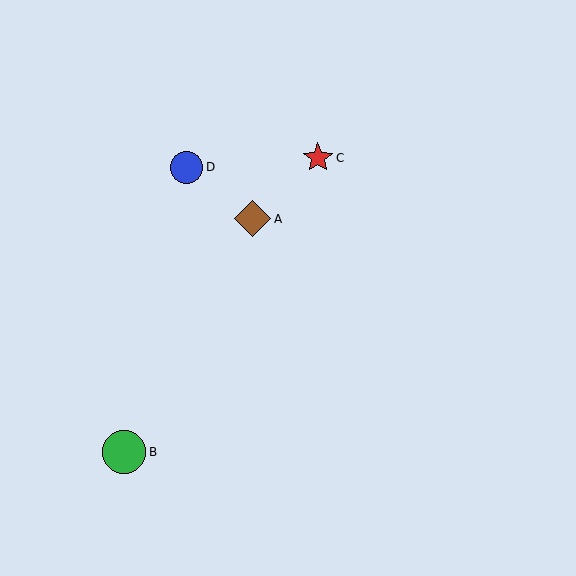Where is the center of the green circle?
The center of the green circle is at (124, 452).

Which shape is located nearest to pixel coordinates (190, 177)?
The blue circle (labeled D) at (187, 167) is nearest to that location.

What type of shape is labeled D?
Shape D is a blue circle.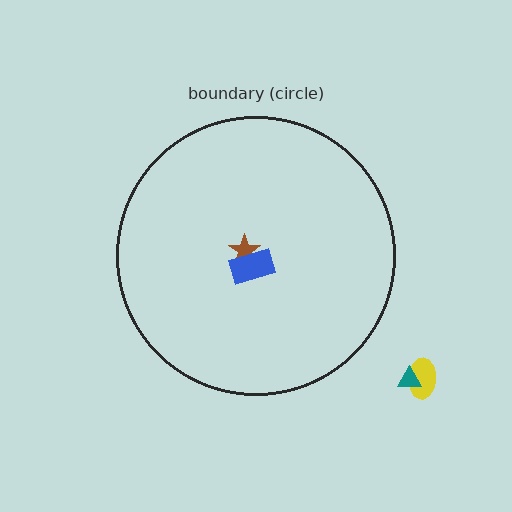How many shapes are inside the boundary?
2 inside, 2 outside.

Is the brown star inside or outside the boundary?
Inside.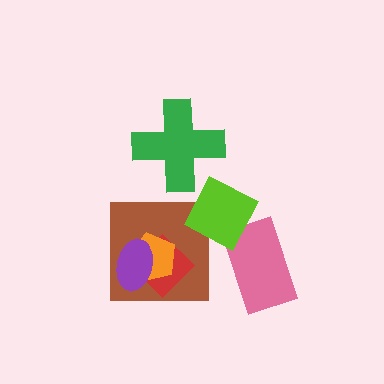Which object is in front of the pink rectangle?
The lime diamond is in front of the pink rectangle.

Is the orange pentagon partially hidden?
Yes, it is partially covered by another shape.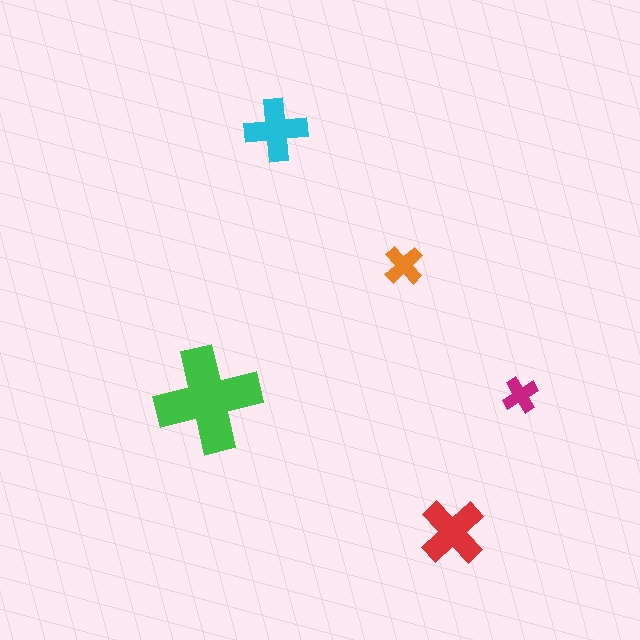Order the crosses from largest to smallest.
the green one, the red one, the cyan one, the orange one, the magenta one.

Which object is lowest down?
The red cross is bottommost.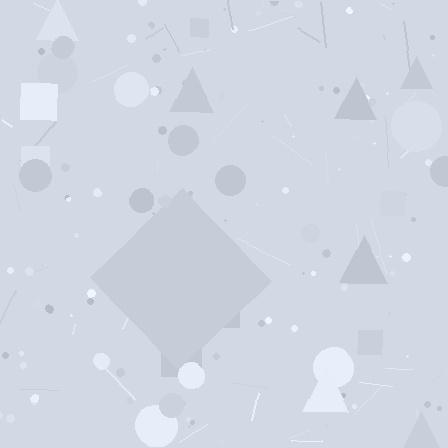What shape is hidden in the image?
A diamond is hidden in the image.